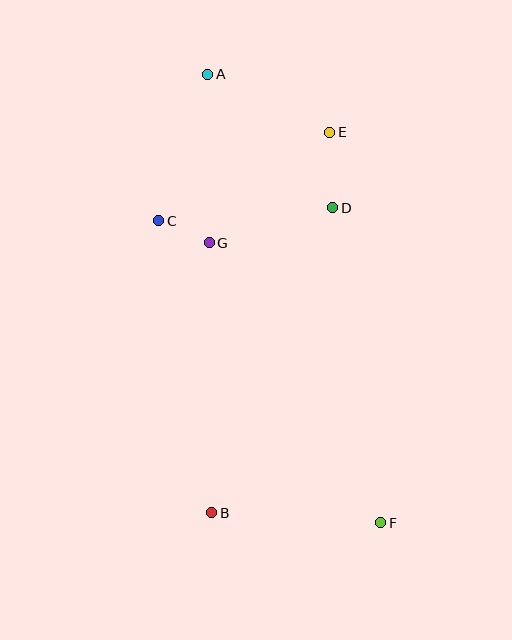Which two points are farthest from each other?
Points A and F are farthest from each other.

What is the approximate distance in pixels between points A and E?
The distance between A and E is approximately 135 pixels.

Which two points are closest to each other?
Points C and G are closest to each other.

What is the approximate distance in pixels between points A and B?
The distance between A and B is approximately 439 pixels.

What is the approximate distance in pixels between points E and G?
The distance between E and G is approximately 164 pixels.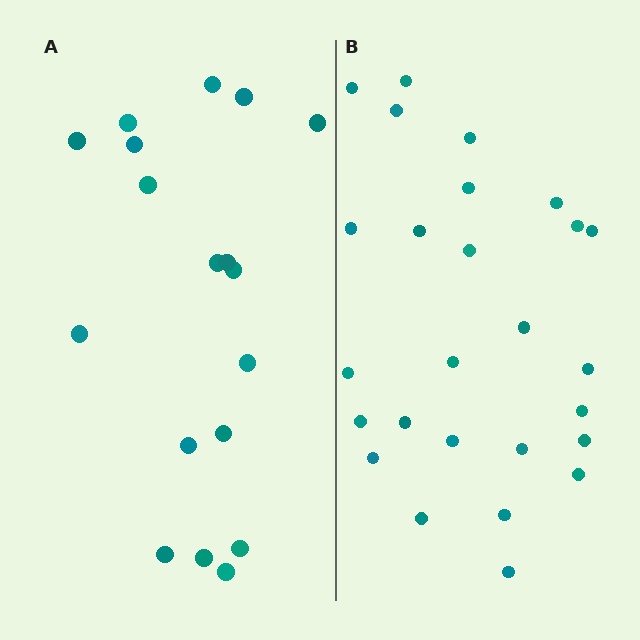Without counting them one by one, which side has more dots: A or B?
Region B (the right region) has more dots.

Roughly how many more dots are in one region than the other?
Region B has roughly 8 or so more dots than region A.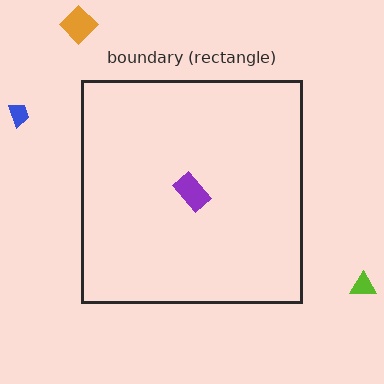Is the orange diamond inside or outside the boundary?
Outside.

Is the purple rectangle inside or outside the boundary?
Inside.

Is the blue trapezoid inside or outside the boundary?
Outside.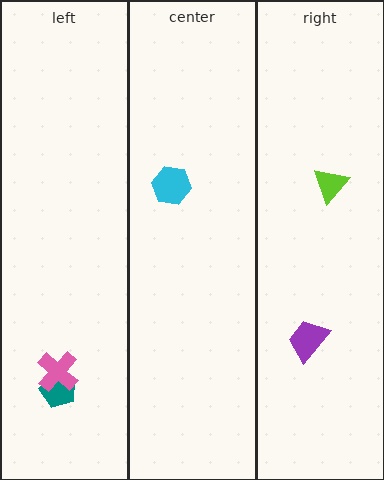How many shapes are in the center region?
1.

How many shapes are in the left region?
2.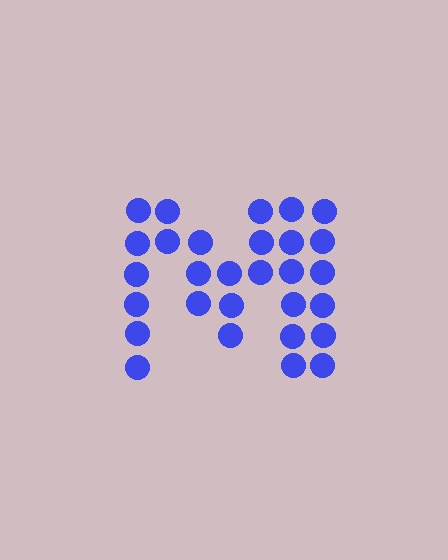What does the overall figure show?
The overall figure shows the letter M.